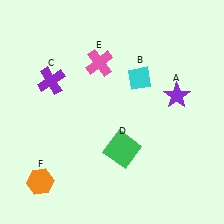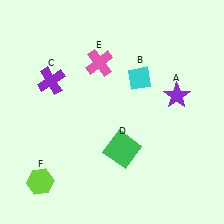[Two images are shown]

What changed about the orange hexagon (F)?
In Image 1, F is orange. In Image 2, it changed to lime.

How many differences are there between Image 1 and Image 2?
There is 1 difference between the two images.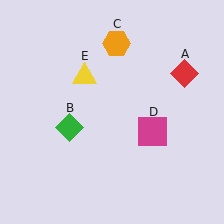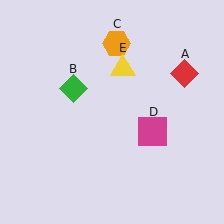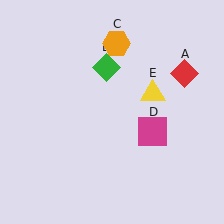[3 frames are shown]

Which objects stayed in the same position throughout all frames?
Red diamond (object A) and orange hexagon (object C) and magenta square (object D) remained stationary.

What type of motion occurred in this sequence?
The green diamond (object B), yellow triangle (object E) rotated clockwise around the center of the scene.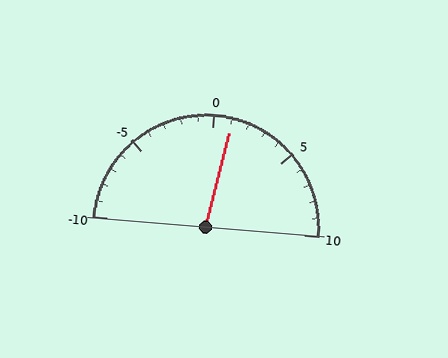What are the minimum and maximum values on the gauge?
The gauge ranges from -10 to 10.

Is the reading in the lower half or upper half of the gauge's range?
The reading is in the upper half of the range (-10 to 10).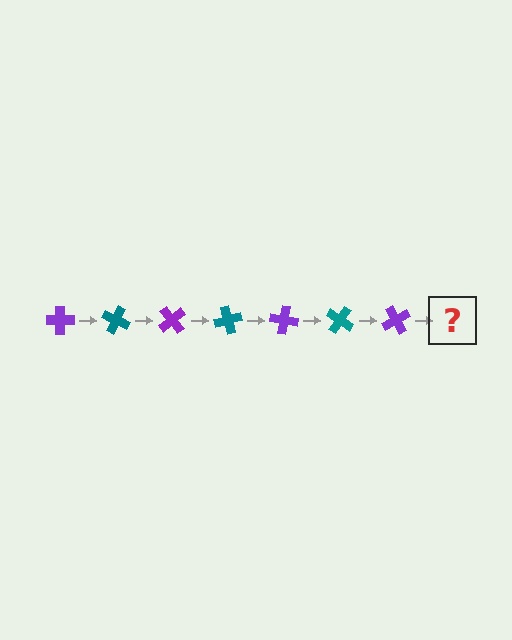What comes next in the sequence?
The next element should be a teal cross, rotated 175 degrees from the start.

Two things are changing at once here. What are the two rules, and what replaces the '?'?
The two rules are that it rotates 25 degrees each step and the color cycles through purple and teal. The '?' should be a teal cross, rotated 175 degrees from the start.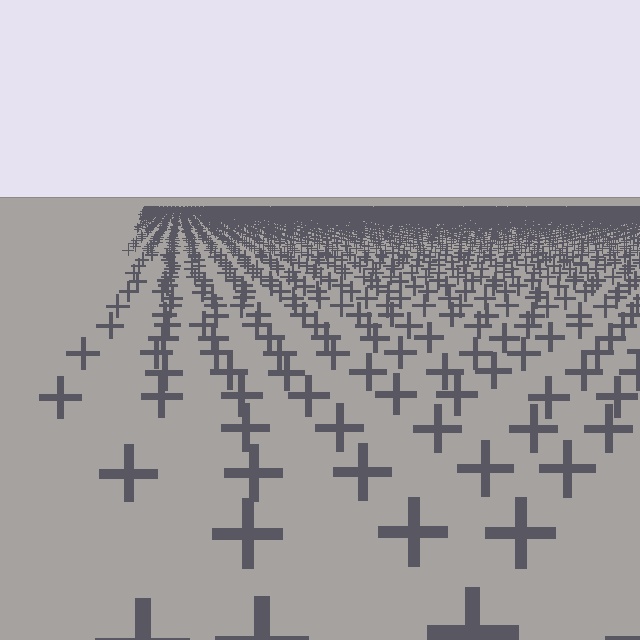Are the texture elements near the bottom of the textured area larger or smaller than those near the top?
Larger. Near the bottom, elements are closer to the viewer and appear at a bigger on-screen size.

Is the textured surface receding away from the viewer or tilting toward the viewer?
The surface is receding away from the viewer. Texture elements get smaller and denser toward the top.